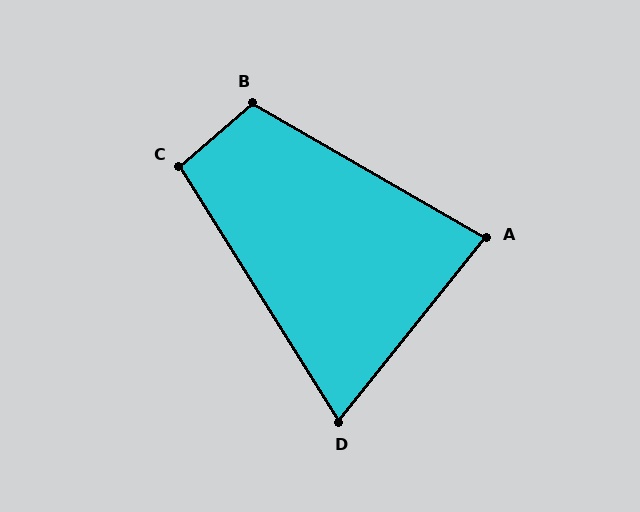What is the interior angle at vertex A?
Approximately 81 degrees (acute).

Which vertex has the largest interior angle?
B, at approximately 109 degrees.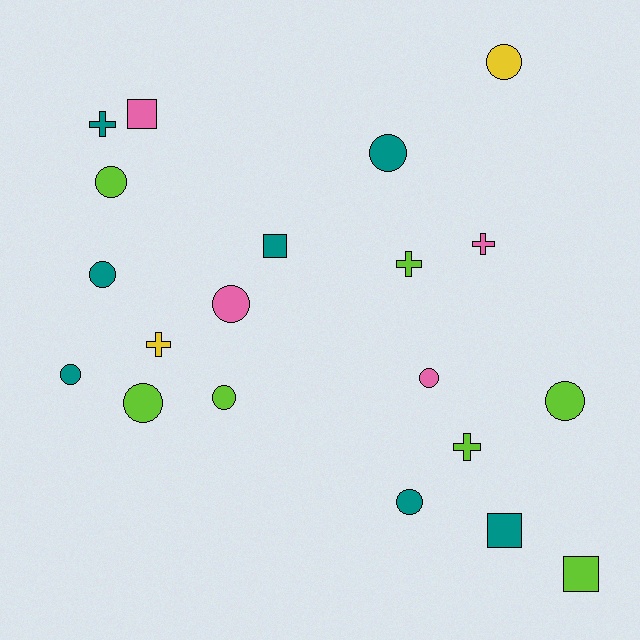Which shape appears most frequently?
Circle, with 11 objects.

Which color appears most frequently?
Teal, with 7 objects.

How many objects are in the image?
There are 20 objects.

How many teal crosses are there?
There is 1 teal cross.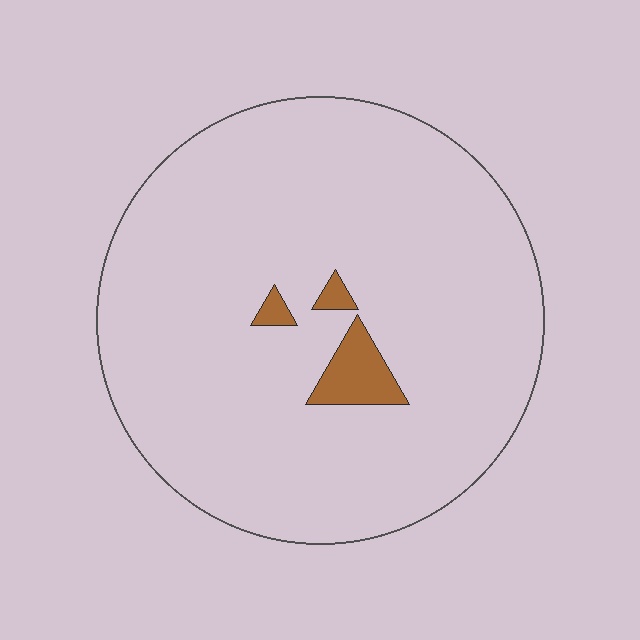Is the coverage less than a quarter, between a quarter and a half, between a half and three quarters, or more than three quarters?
Less than a quarter.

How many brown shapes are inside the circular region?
3.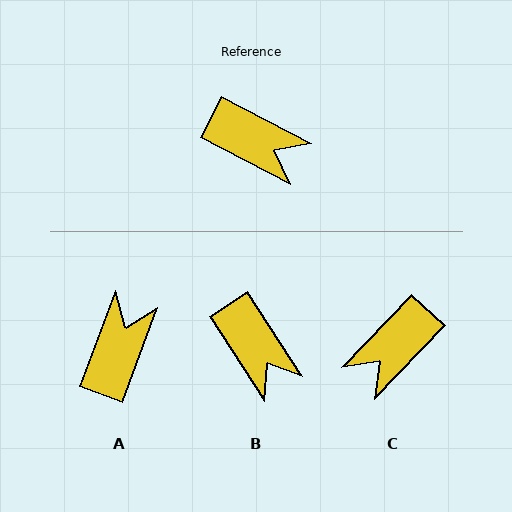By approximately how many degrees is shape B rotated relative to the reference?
Approximately 30 degrees clockwise.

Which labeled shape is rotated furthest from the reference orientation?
C, about 106 degrees away.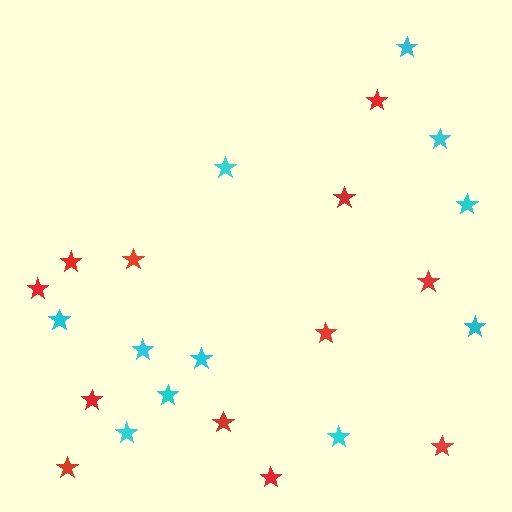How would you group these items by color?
There are 2 groups: one group of red stars (12) and one group of cyan stars (11).